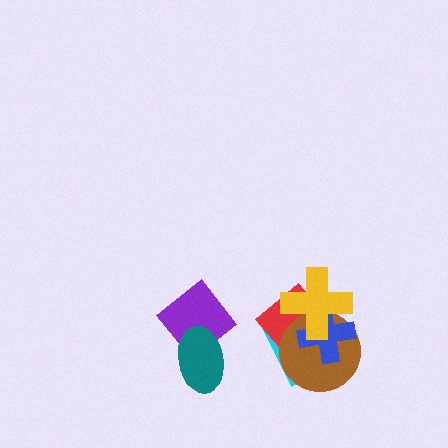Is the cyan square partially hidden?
Yes, it is partially covered by another shape.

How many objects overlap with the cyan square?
4 objects overlap with the cyan square.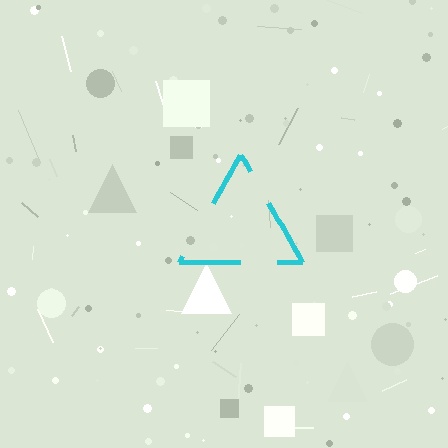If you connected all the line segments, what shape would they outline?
They would outline a triangle.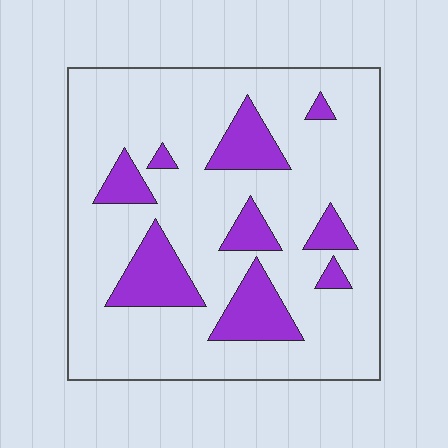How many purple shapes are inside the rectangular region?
9.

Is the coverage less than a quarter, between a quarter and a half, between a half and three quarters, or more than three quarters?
Less than a quarter.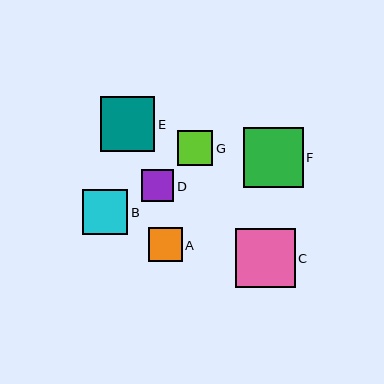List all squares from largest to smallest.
From largest to smallest: F, C, E, B, G, A, D.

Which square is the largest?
Square F is the largest with a size of approximately 60 pixels.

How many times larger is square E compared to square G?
Square E is approximately 1.6 times the size of square G.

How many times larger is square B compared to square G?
Square B is approximately 1.3 times the size of square G.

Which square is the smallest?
Square D is the smallest with a size of approximately 32 pixels.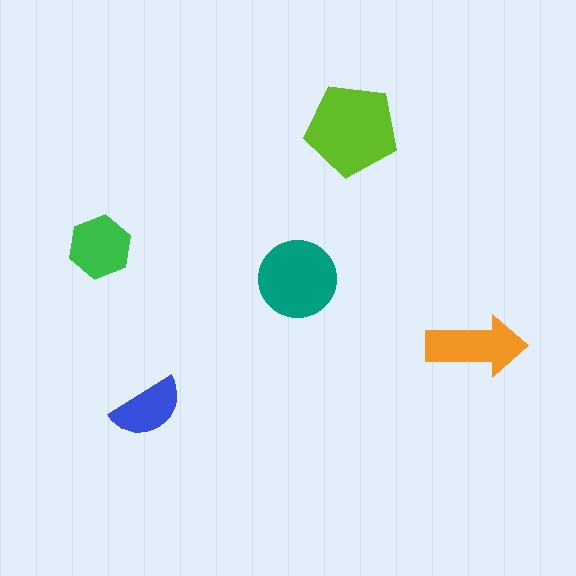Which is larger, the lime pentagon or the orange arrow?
The lime pentagon.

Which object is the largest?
The lime pentagon.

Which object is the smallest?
The blue semicircle.